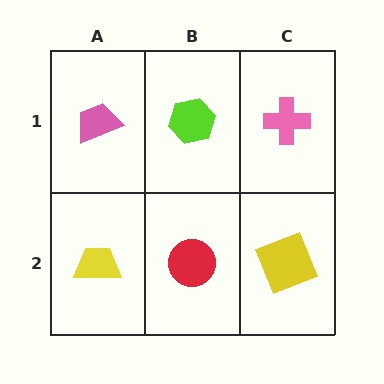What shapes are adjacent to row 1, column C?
A yellow square (row 2, column C), a lime hexagon (row 1, column B).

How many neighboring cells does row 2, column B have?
3.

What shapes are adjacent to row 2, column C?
A pink cross (row 1, column C), a red circle (row 2, column B).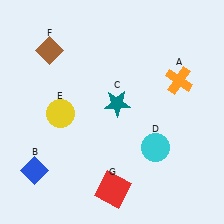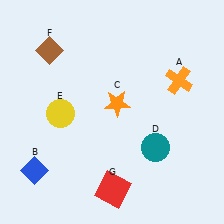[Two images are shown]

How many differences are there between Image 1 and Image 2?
There are 2 differences between the two images.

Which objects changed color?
C changed from teal to orange. D changed from cyan to teal.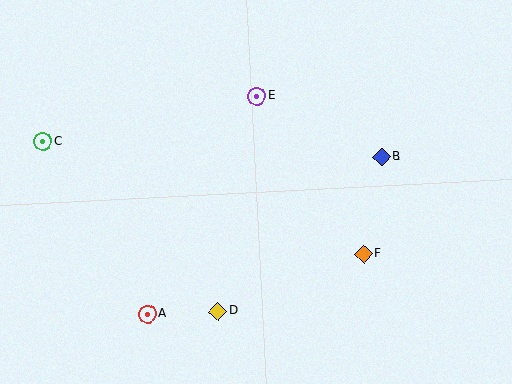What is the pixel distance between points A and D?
The distance between A and D is 71 pixels.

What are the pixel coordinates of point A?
Point A is at (147, 314).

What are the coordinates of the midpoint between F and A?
The midpoint between F and A is at (255, 284).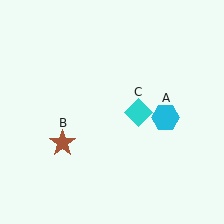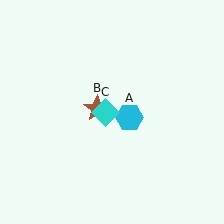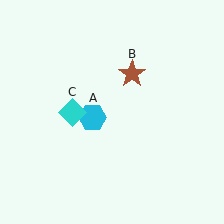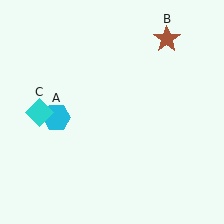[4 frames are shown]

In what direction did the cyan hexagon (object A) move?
The cyan hexagon (object A) moved left.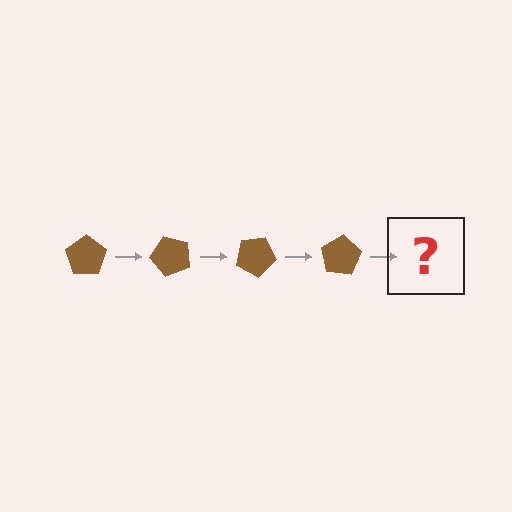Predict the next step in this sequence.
The next step is a brown pentagon rotated 200 degrees.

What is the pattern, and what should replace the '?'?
The pattern is that the pentagon rotates 50 degrees each step. The '?' should be a brown pentagon rotated 200 degrees.